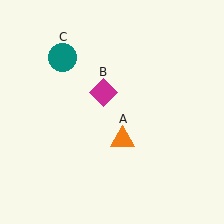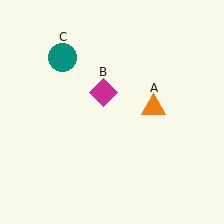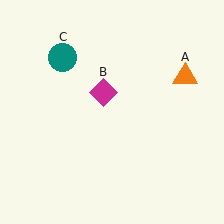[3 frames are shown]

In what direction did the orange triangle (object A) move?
The orange triangle (object A) moved up and to the right.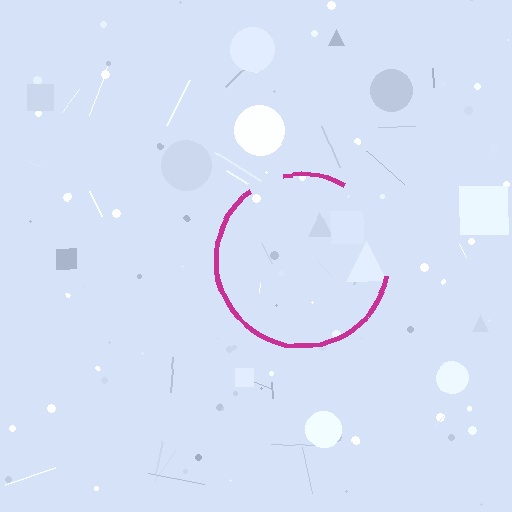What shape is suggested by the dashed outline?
The dashed outline suggests a circle.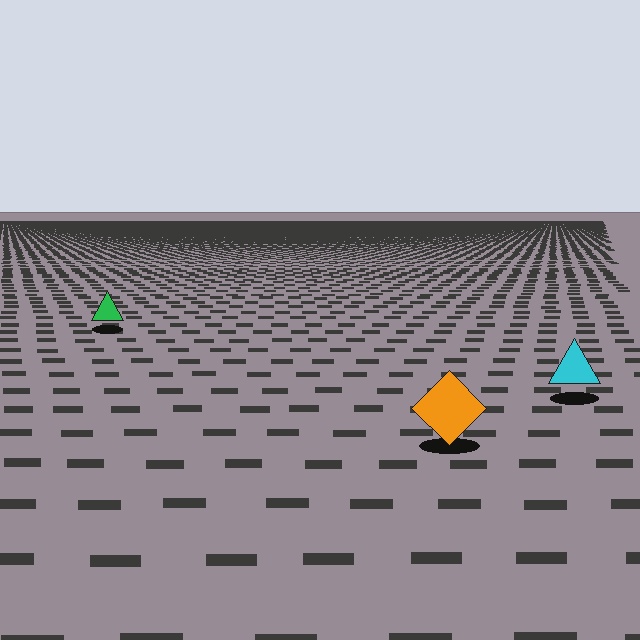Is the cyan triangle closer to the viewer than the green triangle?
Yes. The cyan triangle is closer — you can tell from the texture gradient: the ground texture is coarser near it.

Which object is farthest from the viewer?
The green triangle is farthest from the viewer. It appears smaller and the ground texture around it is denser.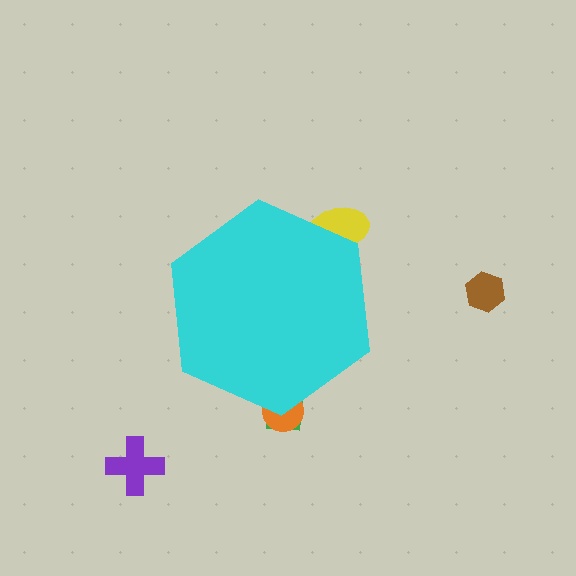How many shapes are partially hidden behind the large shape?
3 shapes are partially hidden.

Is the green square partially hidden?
Yes, the green square is partially hidden behind the cyan hexagon.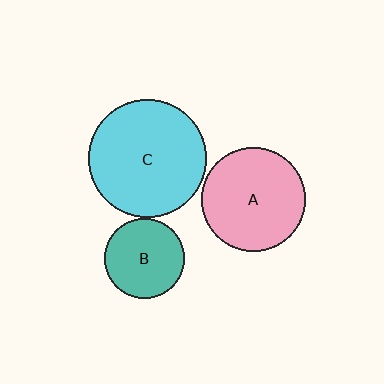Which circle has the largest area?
Circle C (cyan).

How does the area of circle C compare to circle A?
Approximately 1.3 times.